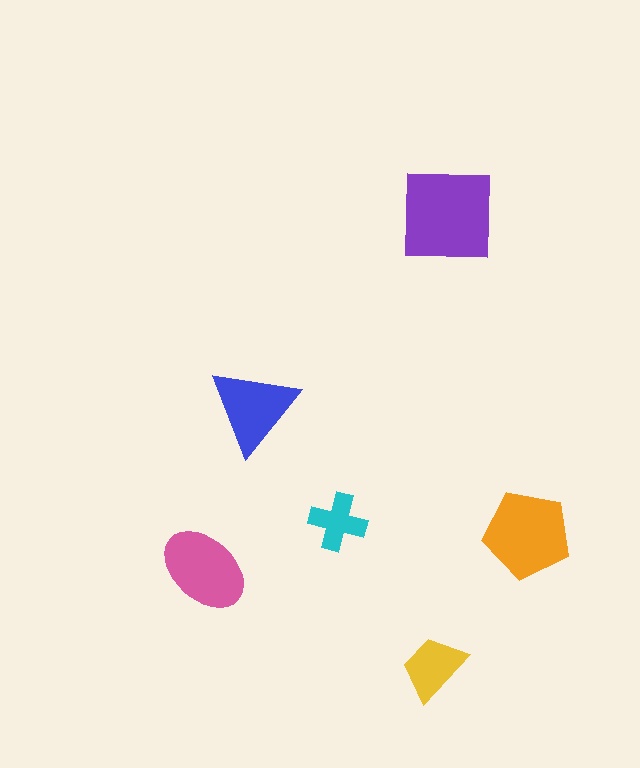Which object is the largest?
The purple square.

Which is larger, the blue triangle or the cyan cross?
The blue triangle.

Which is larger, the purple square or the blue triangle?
The purple square.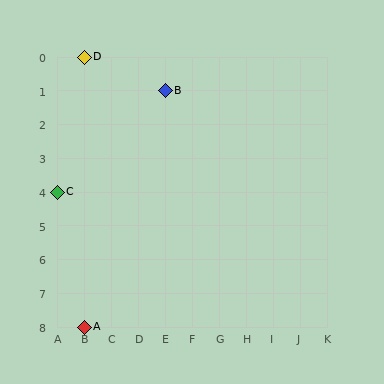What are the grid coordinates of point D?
Point D is at grid coordinates (B, 0).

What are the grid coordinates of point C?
Point C is at grid coordinates (A, 4).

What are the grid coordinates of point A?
Point A is at grid coordinates (B, 8).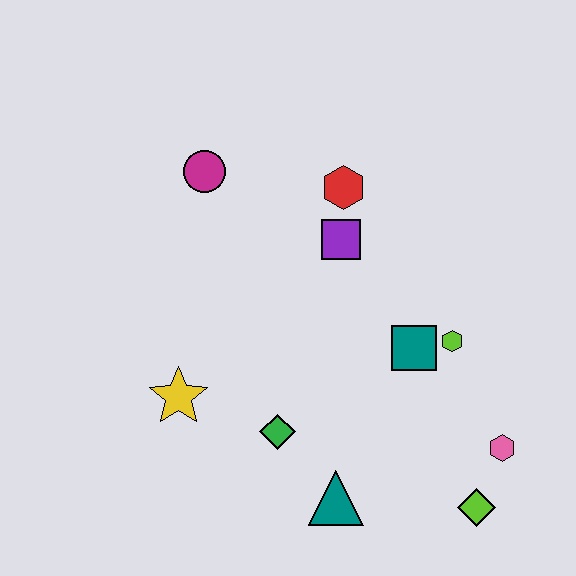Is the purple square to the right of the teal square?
No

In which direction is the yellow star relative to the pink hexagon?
The yellow star is to the left of the pink hexagon.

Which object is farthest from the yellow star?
The pink hexagon is farthest from the yellow star.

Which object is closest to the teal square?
The lime hexagon is closest to the teal square.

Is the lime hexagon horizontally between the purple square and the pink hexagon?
Yes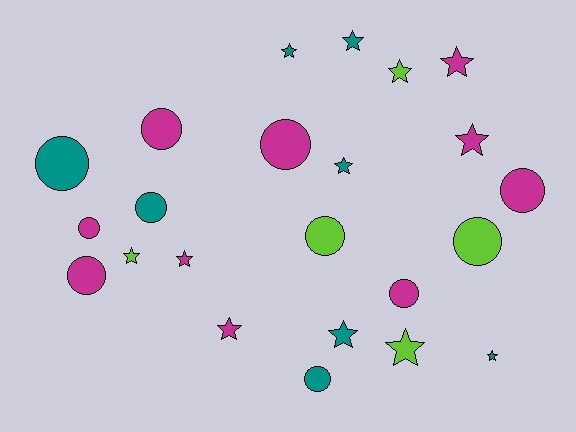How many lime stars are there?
There are 3 lime stars.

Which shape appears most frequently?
Star, with 12 objects.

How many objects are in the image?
There are 23 objects.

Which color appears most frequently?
Magenta, with 10 objects.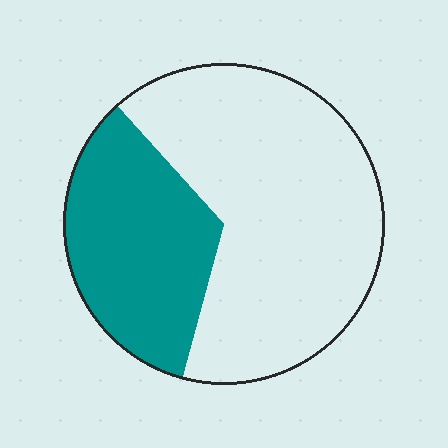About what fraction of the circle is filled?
About one third (1/3).